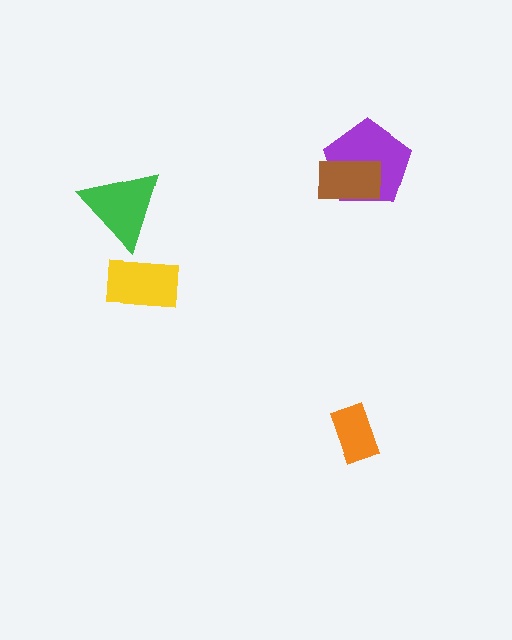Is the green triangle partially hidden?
No, no other shape covers it.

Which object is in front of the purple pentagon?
The brown rectangle is in front of the purple pentagon.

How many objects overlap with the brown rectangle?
1 object overlaps with the brown rectangle.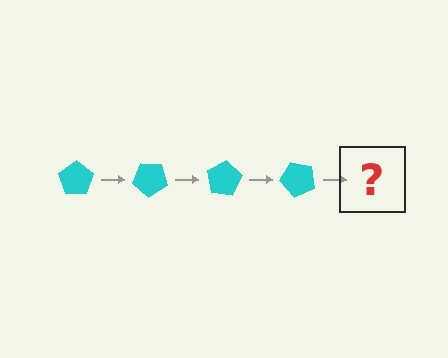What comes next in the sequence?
The next element should be a cyan pentagon rotated 160 degrees.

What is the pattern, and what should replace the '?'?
The pattern is that the pentagon rotates 40 degrees each step. The '?' should be a cyan pentagon rotated 160 degrees.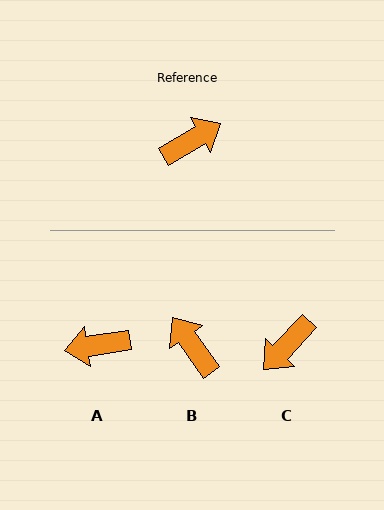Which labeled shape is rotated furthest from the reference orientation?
C, about 164 degrees away.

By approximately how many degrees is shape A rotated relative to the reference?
Approximately 158 degrees counter-clockwise.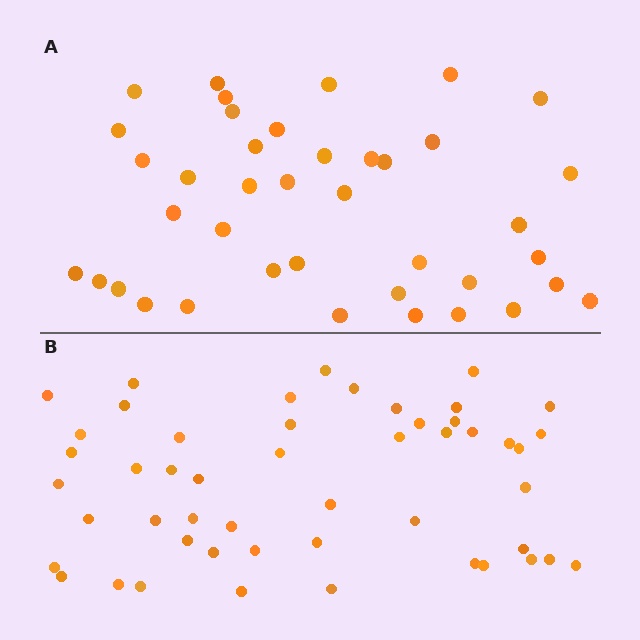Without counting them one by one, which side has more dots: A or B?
Region B (the bottom region) has more dots.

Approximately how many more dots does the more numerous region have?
Region B has roughly 10 or so more dots than region A.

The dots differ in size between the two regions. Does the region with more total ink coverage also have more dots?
No. Region A has more total ink coverage because its dots are larger, but region B actually contains more individual dots. Total area can be misleading — the number of items is what matters here.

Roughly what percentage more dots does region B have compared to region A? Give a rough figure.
About 25% more.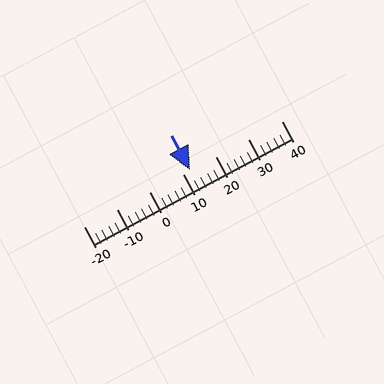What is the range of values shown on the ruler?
The ruler shows values from -20 to 40.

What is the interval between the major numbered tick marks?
The major tick marks are spaced 10 units apart.